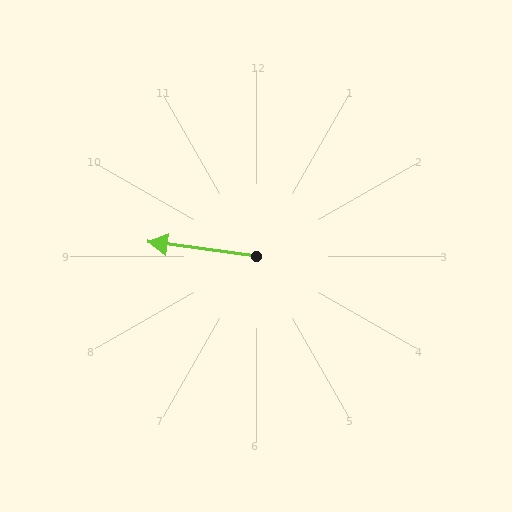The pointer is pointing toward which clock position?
Roughly 9 o'clock.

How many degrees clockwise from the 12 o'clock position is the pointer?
Approximately 277 degrees.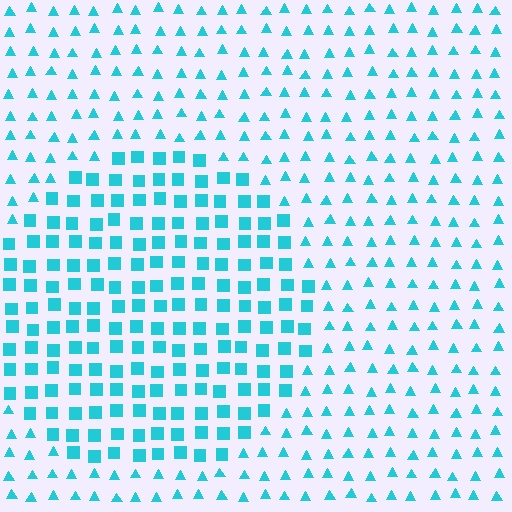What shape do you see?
I see a circle.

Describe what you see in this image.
The image is filled with small cyan elements arranged in a uniform grid. A circle-shaped region contains squares, while the surrounding area contains triangles. The boundary is defined purely by the change in element shape.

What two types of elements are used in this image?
The image uses squares inside the circle region and triangles outside it.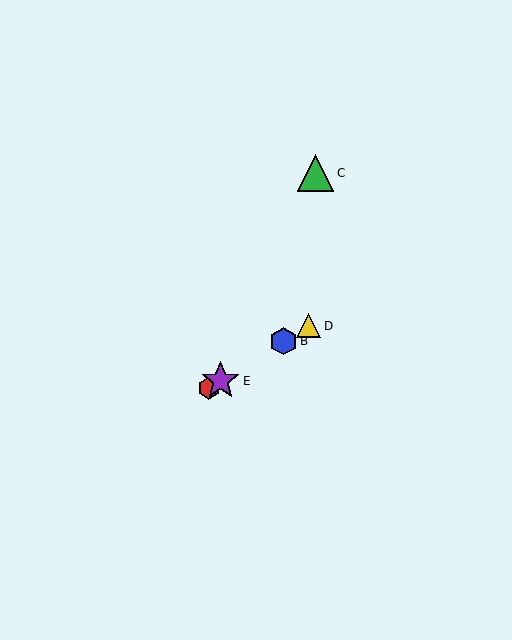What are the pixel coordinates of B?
Object B is at (283, 341).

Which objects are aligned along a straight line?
Objects A, B, D, E are aligned along a straight line.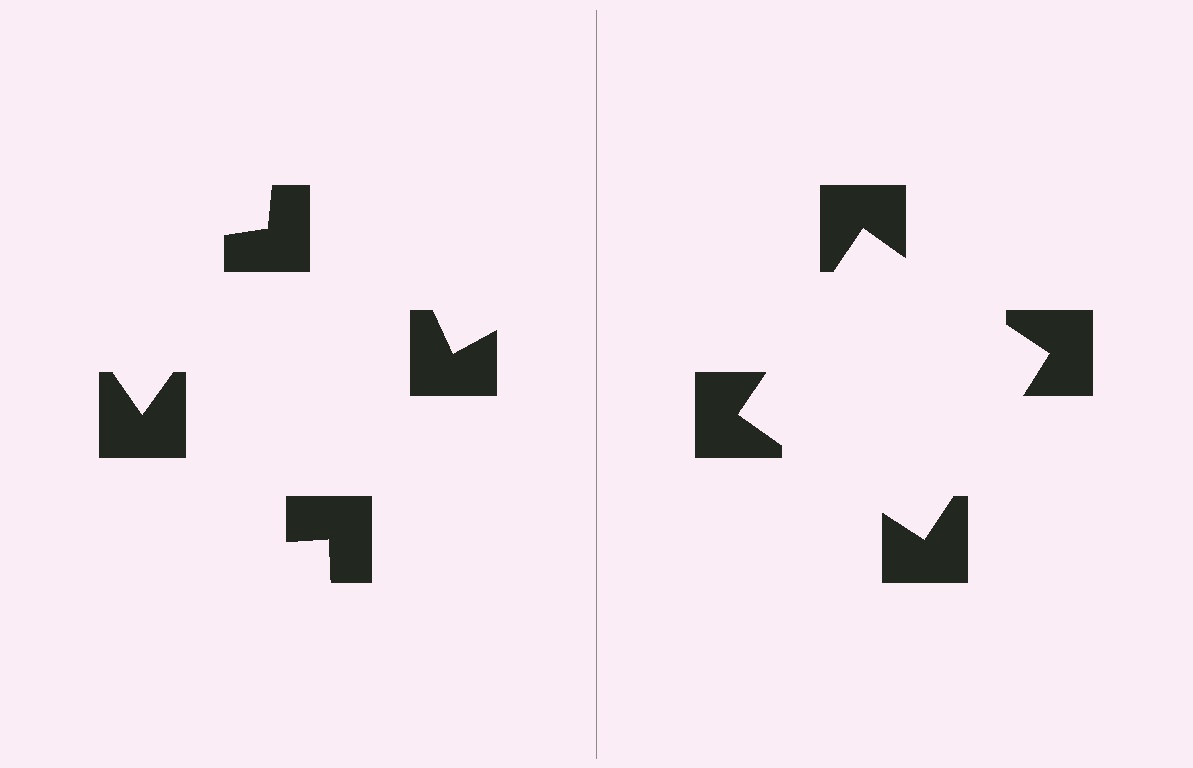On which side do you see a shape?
An illusory square appears on the right side. On the left side the wedge cuts are rotated, so no coherent shape forms.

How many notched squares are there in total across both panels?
8 — 4 on each side.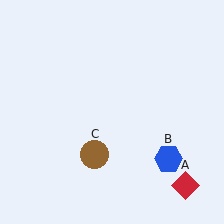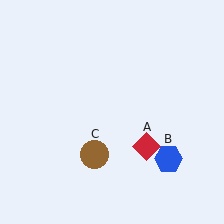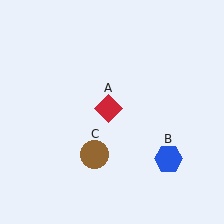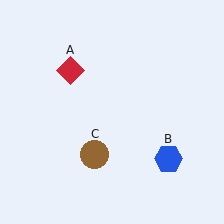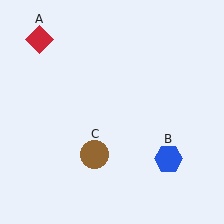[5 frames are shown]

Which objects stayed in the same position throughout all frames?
Blue hexagon (object B) and brown circle (object C) remained stationary.